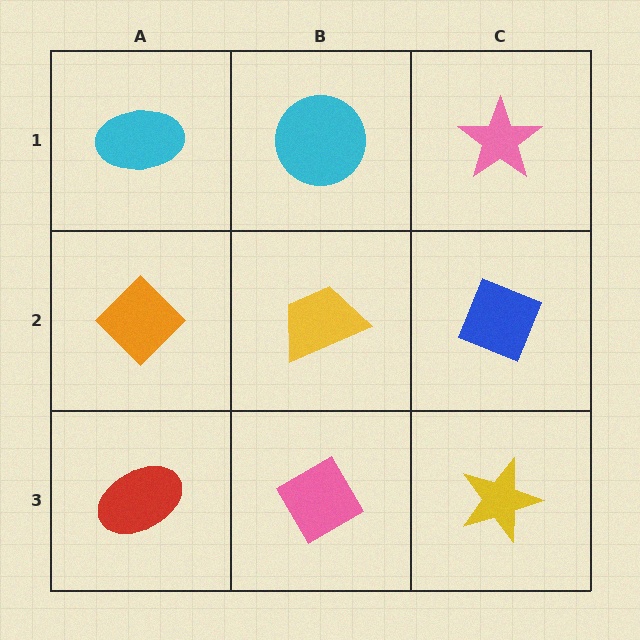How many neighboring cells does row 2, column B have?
4.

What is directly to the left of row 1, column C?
A cyan circle.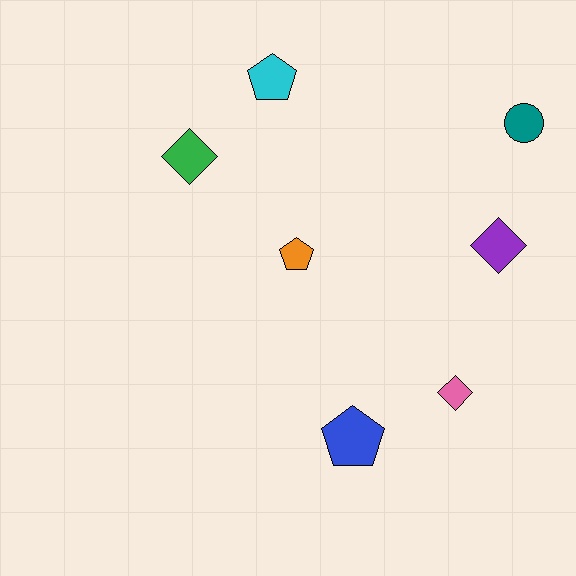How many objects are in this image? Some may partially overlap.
There are 7 objects.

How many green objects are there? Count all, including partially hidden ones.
There is 1 green object.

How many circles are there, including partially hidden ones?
There is 1 circle.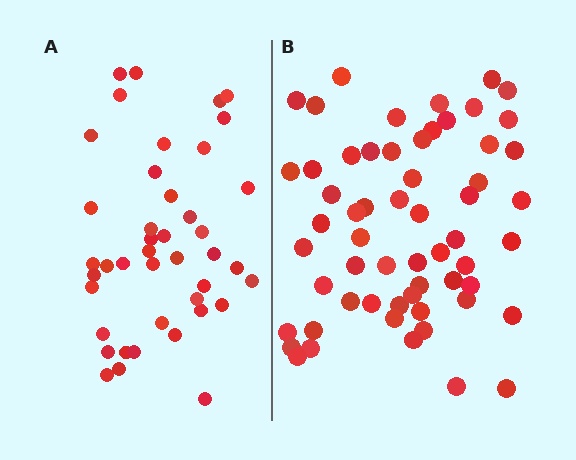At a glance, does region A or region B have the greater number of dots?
Region B (the right region) has more dots.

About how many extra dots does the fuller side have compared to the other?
Region B has approximately 15 more dots than region A.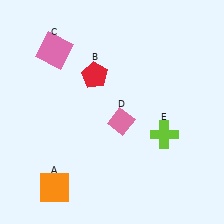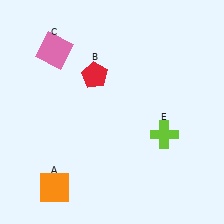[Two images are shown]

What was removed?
The pink diamond (D) was removed in Image 2.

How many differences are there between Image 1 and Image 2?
There is 1 difference between the two images.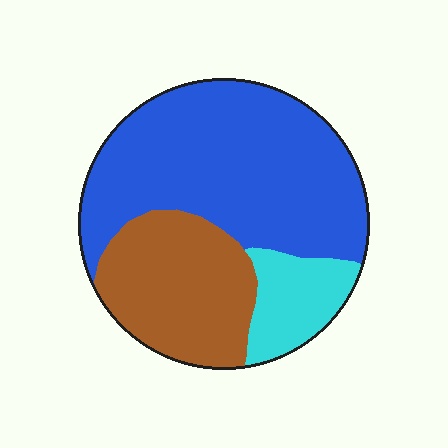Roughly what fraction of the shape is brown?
Brown takes up about one third (1/3) of the shape.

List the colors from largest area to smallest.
From largest to smallest: blue, brown, cyan.